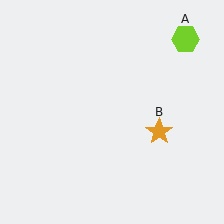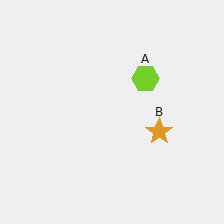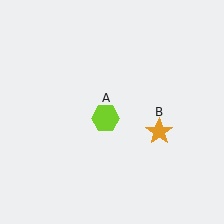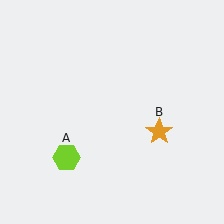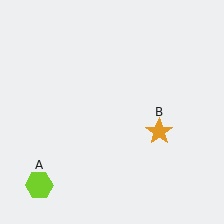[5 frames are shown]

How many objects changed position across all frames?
1 object changed position: lime hexagon (object A).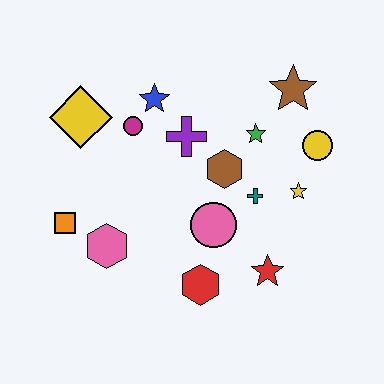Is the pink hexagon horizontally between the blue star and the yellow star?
No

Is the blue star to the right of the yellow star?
No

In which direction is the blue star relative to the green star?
The blue star is to the left of the green star.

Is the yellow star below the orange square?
No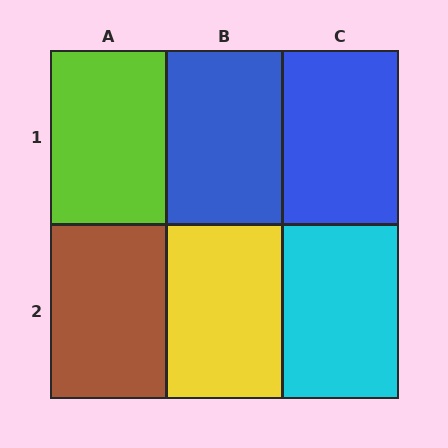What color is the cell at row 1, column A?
Lime.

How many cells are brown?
1 cell is brown.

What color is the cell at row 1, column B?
Blue.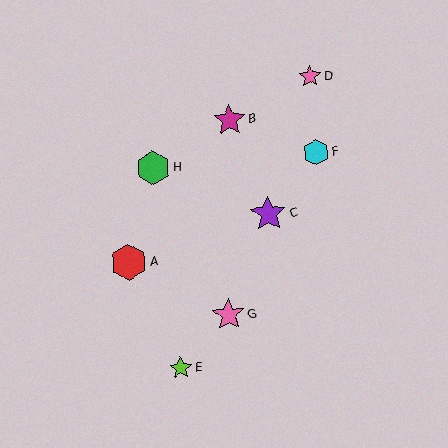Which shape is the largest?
The purple star (labeled C) is the largest.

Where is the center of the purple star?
The center of the purple star is at (268, 214).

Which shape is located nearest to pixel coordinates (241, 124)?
The magenta star (labeled B) at (230, 120) is nearest to that location.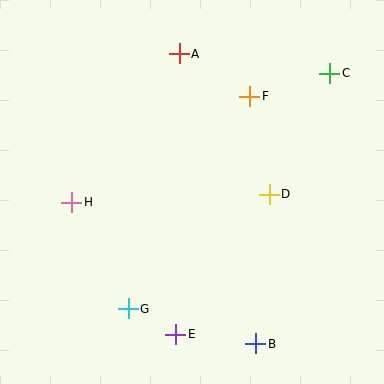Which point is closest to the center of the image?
Point D at (269, 194) is closest to the center.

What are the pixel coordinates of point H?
Point H is at (72, 202).